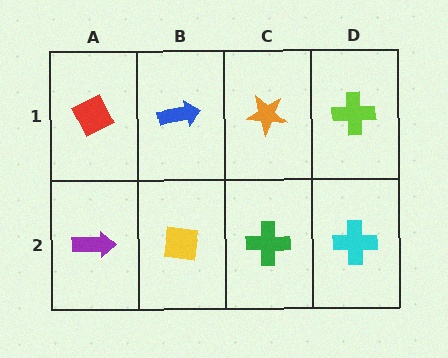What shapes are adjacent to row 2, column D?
A lime cross (row 1, column D), a green cross (row 2, column C).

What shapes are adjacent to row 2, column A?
A red diamond (row 1, column A), a yellow square (row 2, column B).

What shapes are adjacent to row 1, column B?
A yellow square (row 2, column B), a red diamond (row 1, column A), an orange star (row 1, column C).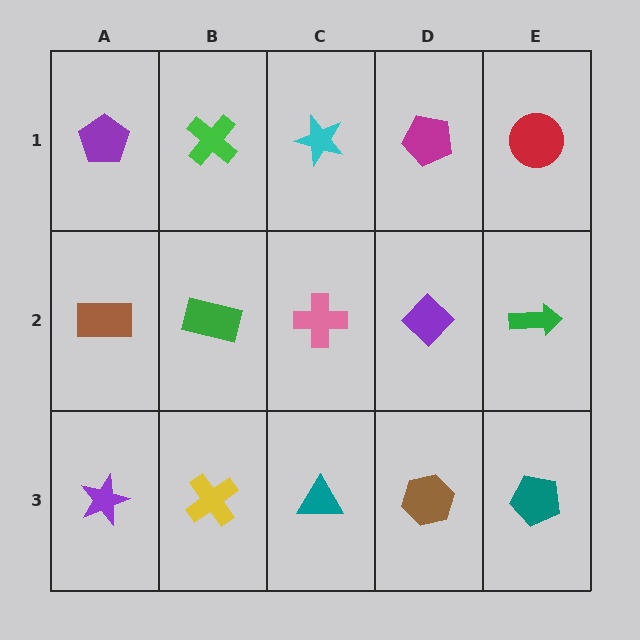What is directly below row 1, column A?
A brown rectangle.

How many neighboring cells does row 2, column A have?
3.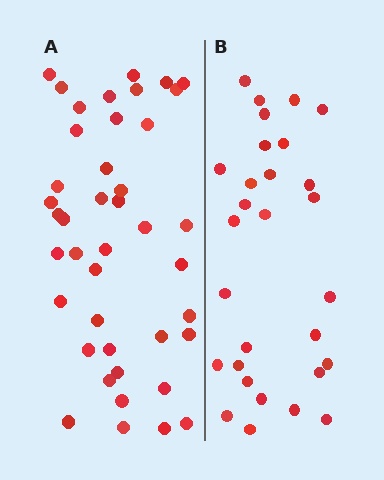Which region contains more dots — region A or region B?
Region A (the left region) has more dots.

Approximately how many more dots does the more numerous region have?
Region A has approximately 15 more dots than region B.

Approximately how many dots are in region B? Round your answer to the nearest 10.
About 30 dots. (The exact count is 29, which rounds to 30.)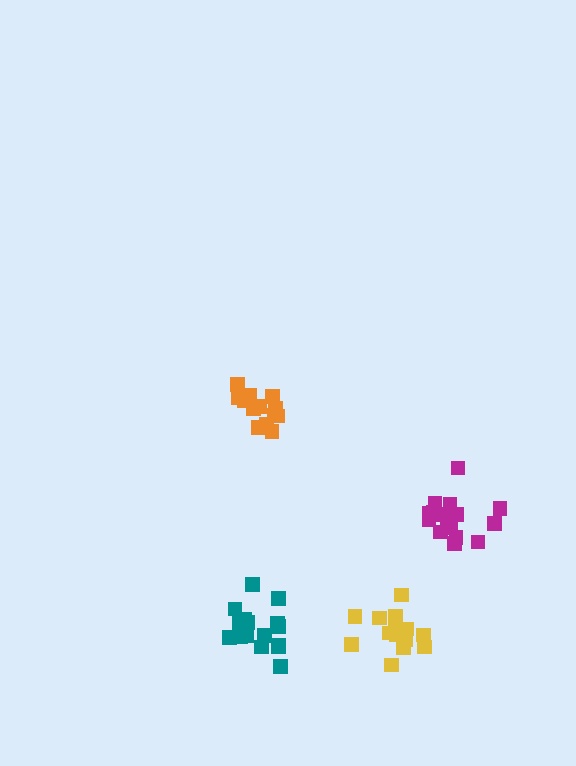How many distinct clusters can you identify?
There are 4 distinct clusters.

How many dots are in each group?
Group 1: 17 dots, Group 2: 15 dots, Group 3: 17 dots, Group 4: 15 dots (64 total).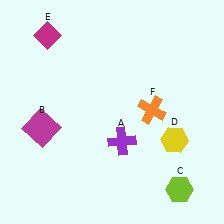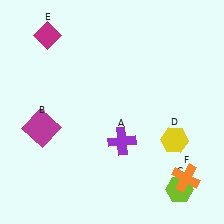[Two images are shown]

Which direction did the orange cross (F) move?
The orange cross (F) moved down.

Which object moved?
The orange cross (F) moved down.